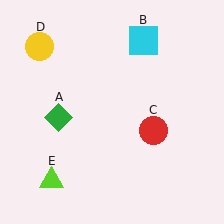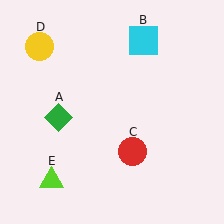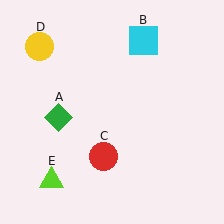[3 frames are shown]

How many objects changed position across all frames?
1 object changed position: red circle (object C).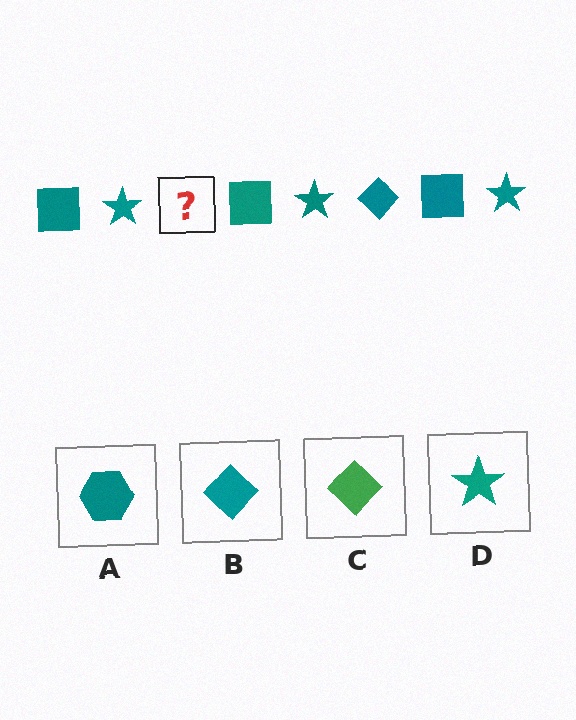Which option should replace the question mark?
Option B.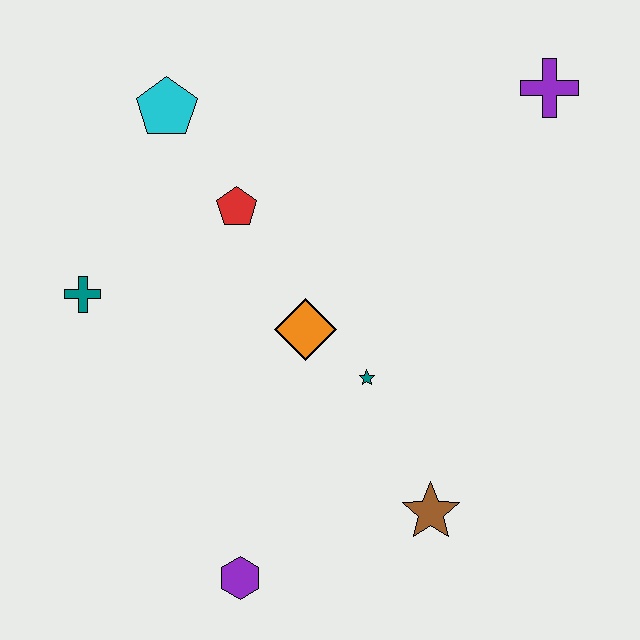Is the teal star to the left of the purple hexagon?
No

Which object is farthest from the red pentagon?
The purple hexagon is farthest from the red pentagon.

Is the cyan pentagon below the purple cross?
Yes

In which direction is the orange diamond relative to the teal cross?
The orange diamond is to the right of the teal cross.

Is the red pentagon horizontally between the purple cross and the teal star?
No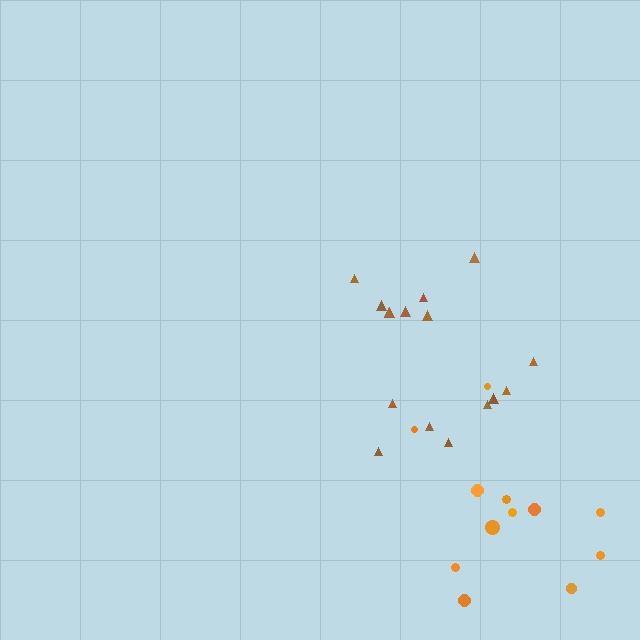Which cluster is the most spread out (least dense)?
Orange.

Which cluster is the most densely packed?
Brown.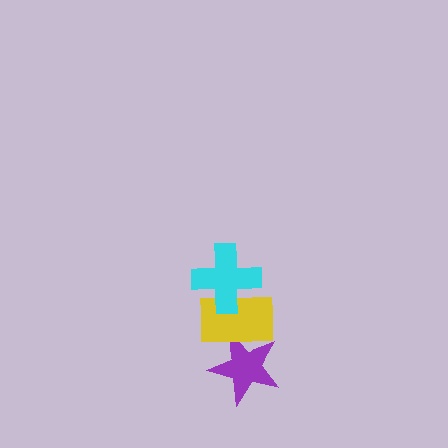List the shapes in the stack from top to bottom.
From top to bottom: the cyan cross, the yellow rectangle, the purple star.